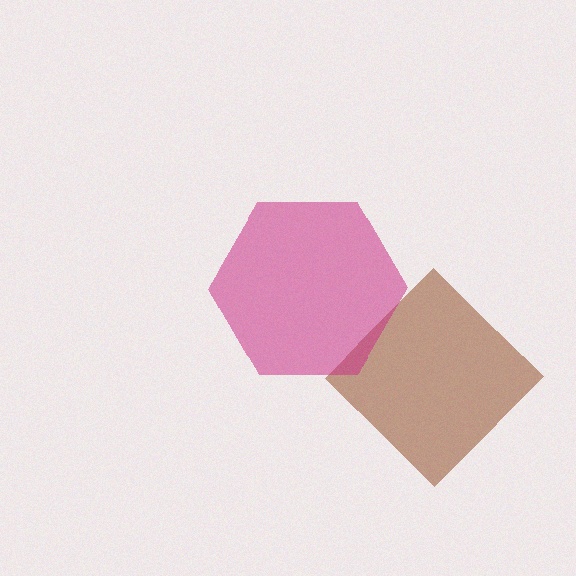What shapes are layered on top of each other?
The layered shapes are: a brown diamond, a magenta hexagon.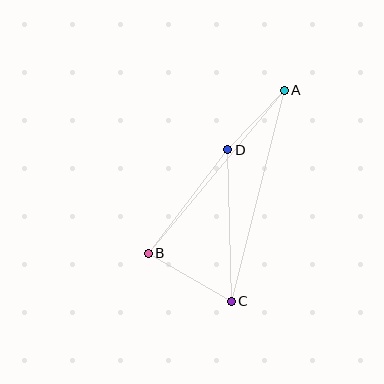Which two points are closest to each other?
Points A and D are closest to each other.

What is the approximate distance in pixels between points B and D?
The distance between B and D is approximately 130 pixels.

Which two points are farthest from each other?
Points A and C are farthest from each other.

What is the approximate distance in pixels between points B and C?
The distance between B and C is approximately 96 pixels.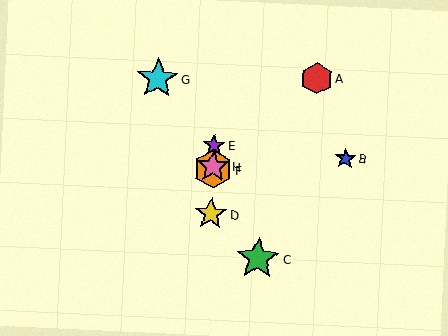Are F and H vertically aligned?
Yes, both are at x≈213.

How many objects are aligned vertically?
4 objects (D, E, F, H) are aligned vertically.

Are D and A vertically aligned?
No, D is at x≈211 and A is at x≈317.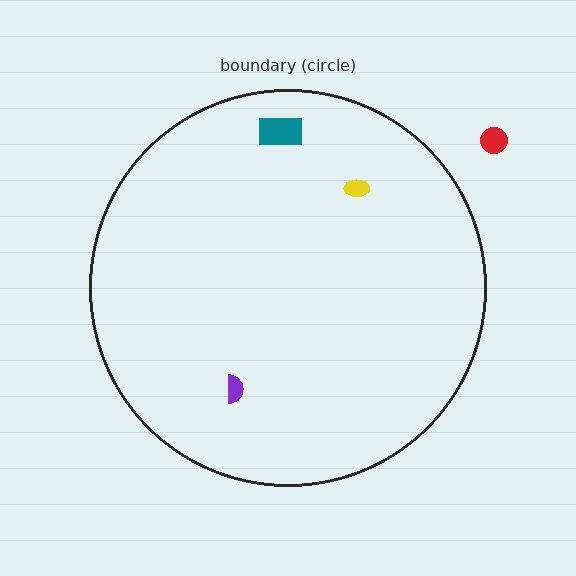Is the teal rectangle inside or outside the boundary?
Inside.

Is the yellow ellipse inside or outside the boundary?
Inside.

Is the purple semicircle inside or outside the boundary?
Inside.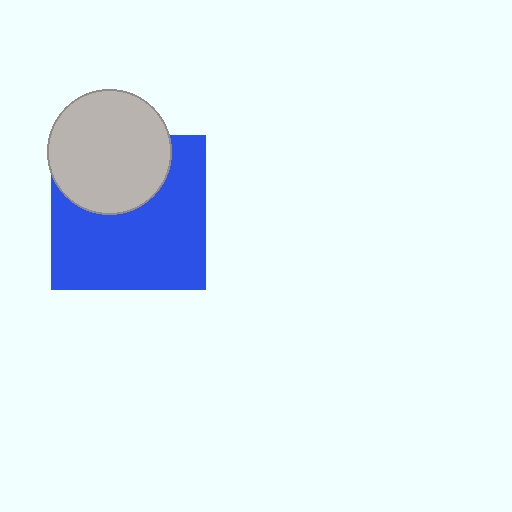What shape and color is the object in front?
The object in front is a light gray circle.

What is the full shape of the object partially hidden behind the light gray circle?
The partially hidden object is a blue square.